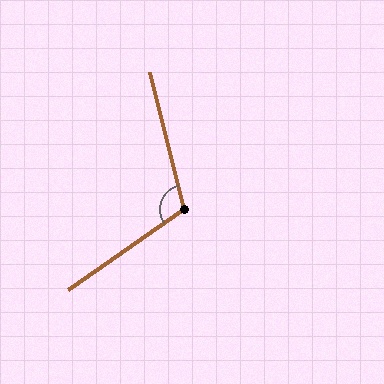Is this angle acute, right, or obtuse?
It is obtuse.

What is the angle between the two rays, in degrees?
Approximately 111 degrees.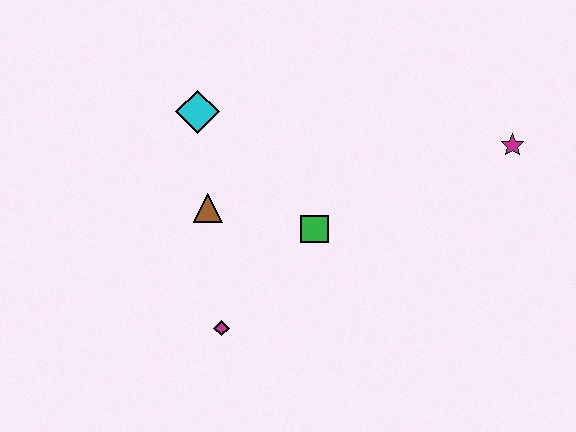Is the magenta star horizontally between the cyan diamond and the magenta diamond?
No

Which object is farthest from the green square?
The magenta star is farthest from the green square.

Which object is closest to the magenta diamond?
The brown triangle is closest to the magenta diamond.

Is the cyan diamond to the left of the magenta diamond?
Yes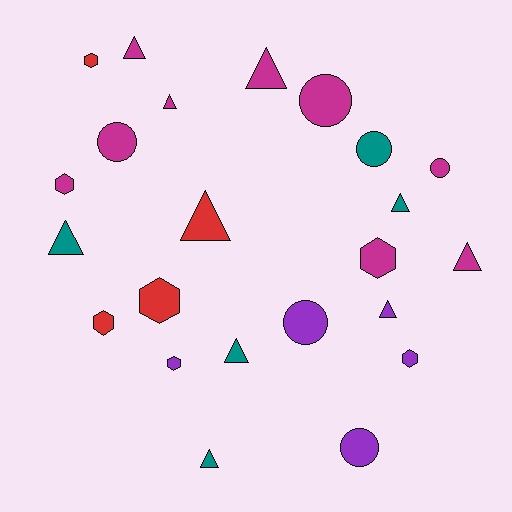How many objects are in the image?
There are 23 objects.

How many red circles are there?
There are no red circles.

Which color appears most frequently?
Magenta, with 9 objects.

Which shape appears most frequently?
Triangle, with 10 objects.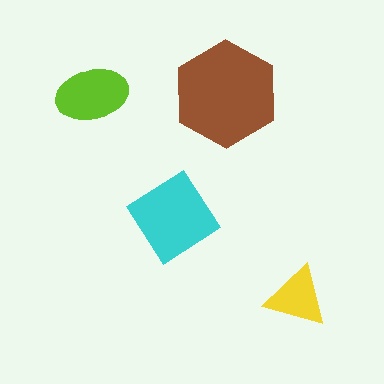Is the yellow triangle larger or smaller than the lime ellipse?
Smaller.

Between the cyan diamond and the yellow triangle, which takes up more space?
The cyan diamond.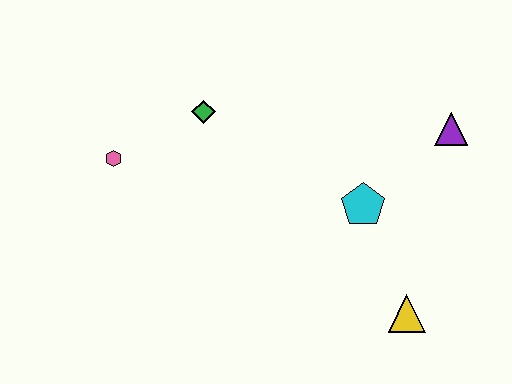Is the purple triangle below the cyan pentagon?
No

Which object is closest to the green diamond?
The pink hexagon is closest to the green diamond.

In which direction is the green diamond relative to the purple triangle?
The green diamond is to the left of the purple triangle.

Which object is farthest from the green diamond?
The yellow triangle is farthest from the green diamond.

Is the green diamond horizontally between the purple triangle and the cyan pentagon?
No